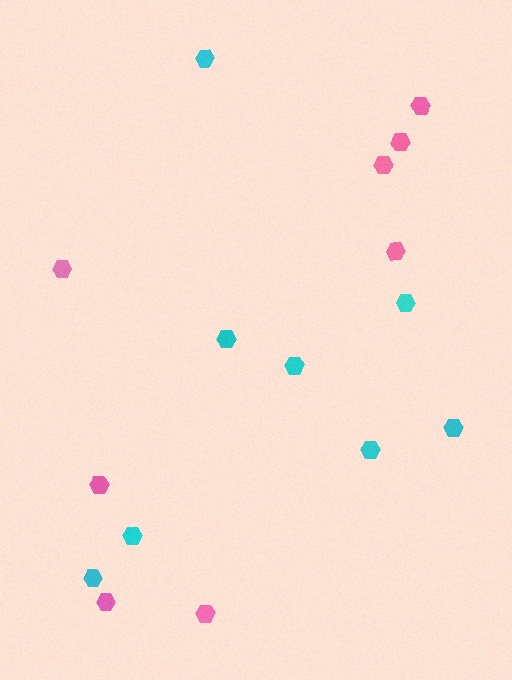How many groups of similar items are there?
There are 2 groups: one group of pink hexagons (8) and one group of cyan hexagons (8).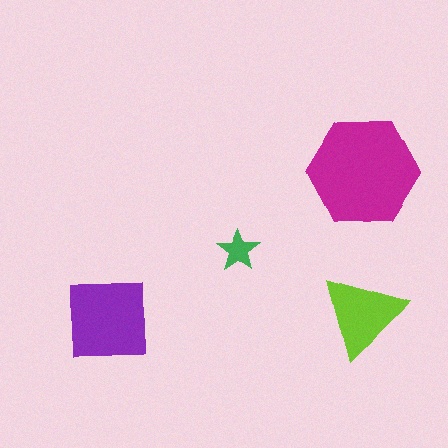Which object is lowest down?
The lime triangle is bottommost.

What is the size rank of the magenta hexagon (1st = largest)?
1st.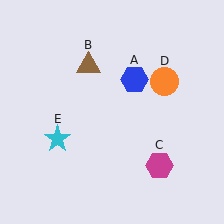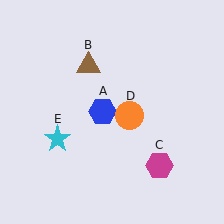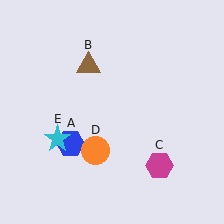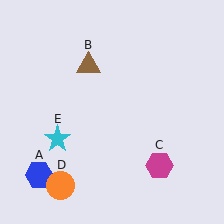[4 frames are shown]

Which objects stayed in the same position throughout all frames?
Brown triangle (object B) and magenta hexagon (object C) and cyan star (object E) remained stationary.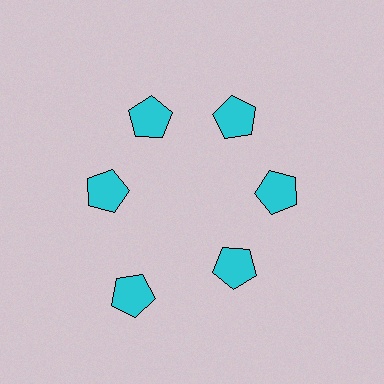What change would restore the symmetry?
The symmetry would be restored by moving it inward, back onto the ring so that all 6 pentagons sit at equal angles and equal distance from the center.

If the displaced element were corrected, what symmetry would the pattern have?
It would have 6-fold rotational symmetry — the pattern would map onto itself every 60 degrees.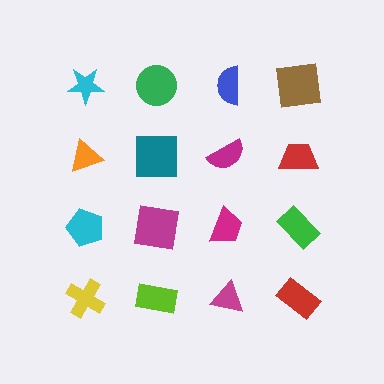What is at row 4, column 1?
A yellow cross.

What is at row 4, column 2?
A lime rectangle.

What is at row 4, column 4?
A red rectangle.